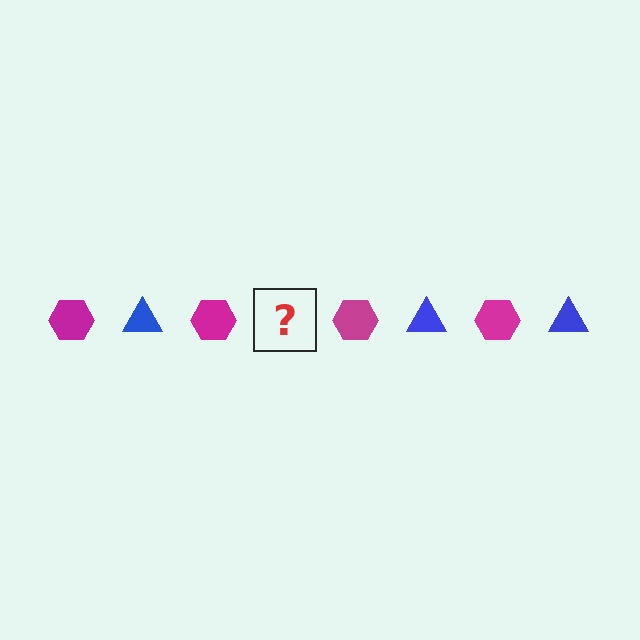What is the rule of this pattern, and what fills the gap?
The rule is that the pattern alternates between magenta hexagon and blue triangle. The gap should be filled with a blue triangle.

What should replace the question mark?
The question mark should be replaced with a blue triangle.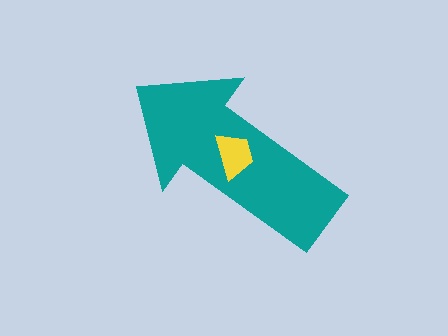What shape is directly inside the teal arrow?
The yellow trapezoid.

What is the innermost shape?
The yellow trapezoid.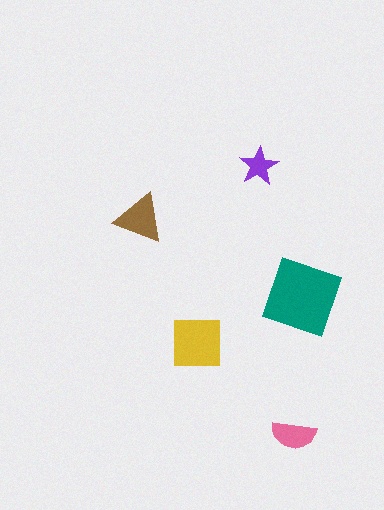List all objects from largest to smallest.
The teal diamond, the yellow square, the brown triangle, the pink semicircle, the purple star.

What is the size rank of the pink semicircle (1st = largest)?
4th.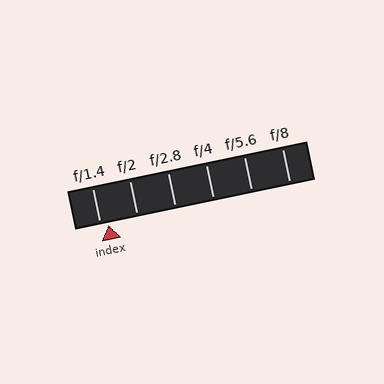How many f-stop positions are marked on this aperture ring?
There are 6 f-stop positions marked.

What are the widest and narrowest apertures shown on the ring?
The widest aperture shown is f/1.4 and the narrowest is f/8.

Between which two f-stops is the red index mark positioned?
The index mark is between f/1.4 and f/2.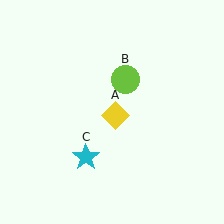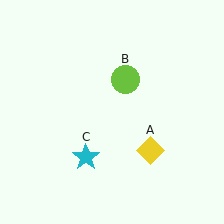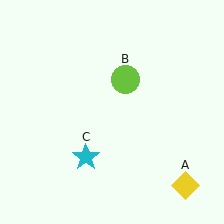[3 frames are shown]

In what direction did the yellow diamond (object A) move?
The yellow diamond (object A) moved down and to the right.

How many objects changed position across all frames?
1 object changed position: yellow diamond (object A).